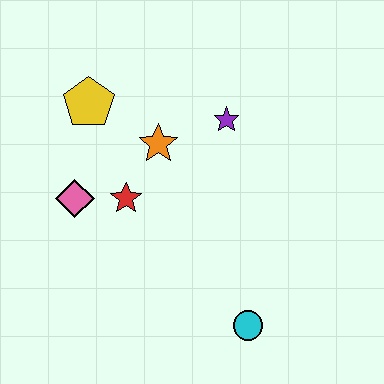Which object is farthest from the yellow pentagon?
The cyan circle is farthest from the yellow pentagon.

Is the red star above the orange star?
No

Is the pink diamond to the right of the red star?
No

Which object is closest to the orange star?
The red star is closest to the orange star.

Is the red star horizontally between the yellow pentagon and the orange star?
Yes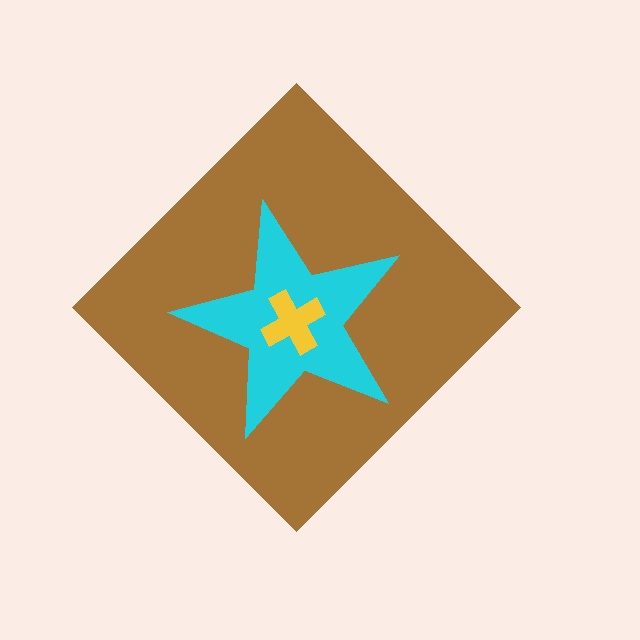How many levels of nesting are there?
3.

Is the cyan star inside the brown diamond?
Yes.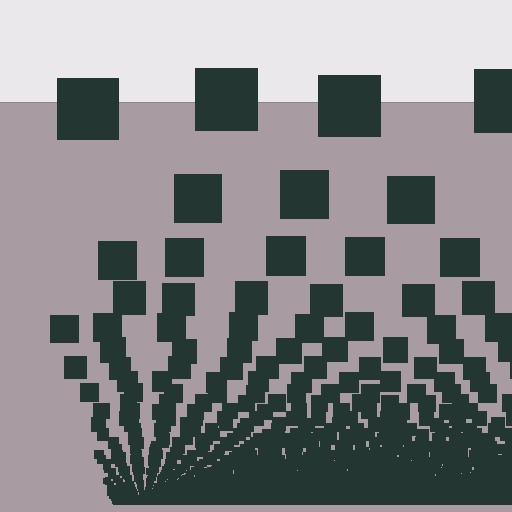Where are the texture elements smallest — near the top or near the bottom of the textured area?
Near the bottom.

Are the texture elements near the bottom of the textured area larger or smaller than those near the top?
Smaller. The gradient is inverted — elements near the bottom are smaller and denser.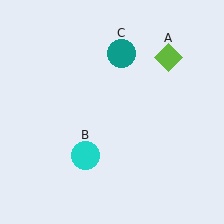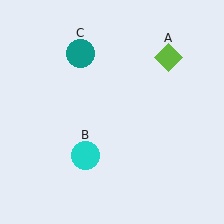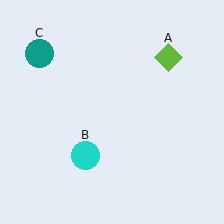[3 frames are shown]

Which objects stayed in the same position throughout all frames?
Lime diamond (object A) and cyan circle (object B) remained stationary.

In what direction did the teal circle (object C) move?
The teal circle (object C) moved left.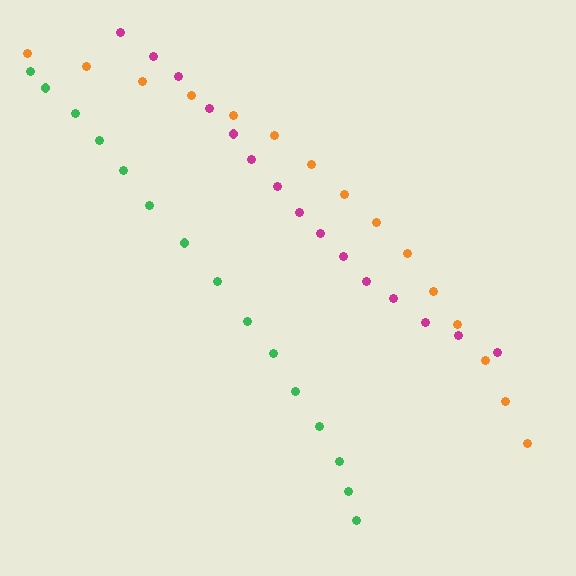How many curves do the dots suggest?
There are 3 distinct paths.